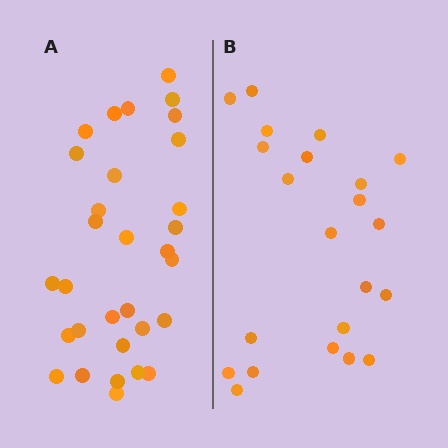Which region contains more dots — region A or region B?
Region A (the left region) has more dots.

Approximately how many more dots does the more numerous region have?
Region A has roughly 8 or so more dots than region B.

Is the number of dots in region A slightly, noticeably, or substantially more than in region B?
Region A has noticeably more, but not dramatically so. The ratio is roughly 1.4 to 1.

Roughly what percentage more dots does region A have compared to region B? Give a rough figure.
About 40% more.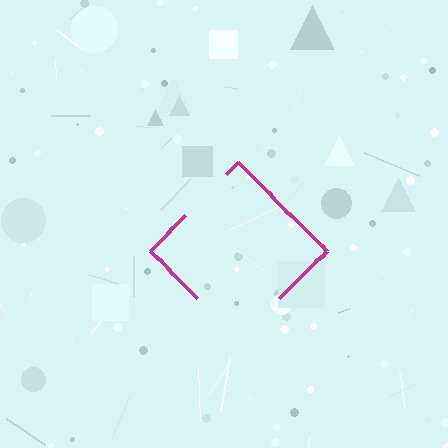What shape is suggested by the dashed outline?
The dashed outline suggests a diamond.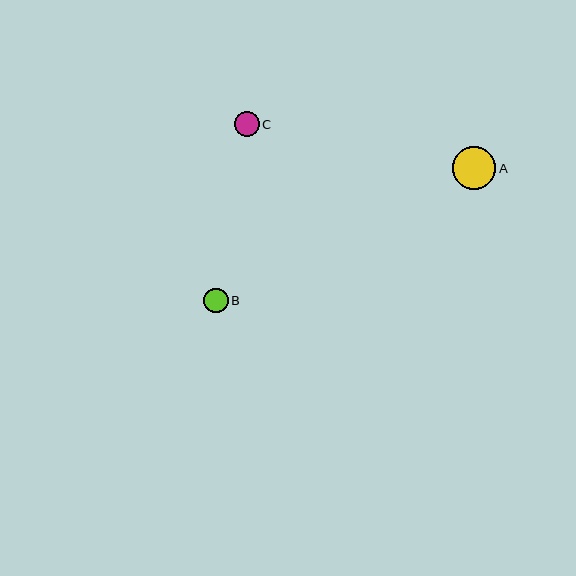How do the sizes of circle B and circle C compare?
Circle B and circle C are approximately the same size.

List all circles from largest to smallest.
From largest to smallest: A, B, C.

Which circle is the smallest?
Circle C is the smallest with a size of approximately 24 pixels.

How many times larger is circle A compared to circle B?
Circle A is approximately 1.8 times the size of circle B.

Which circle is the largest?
Circle A is the largest with a size of approximately 43 pixels.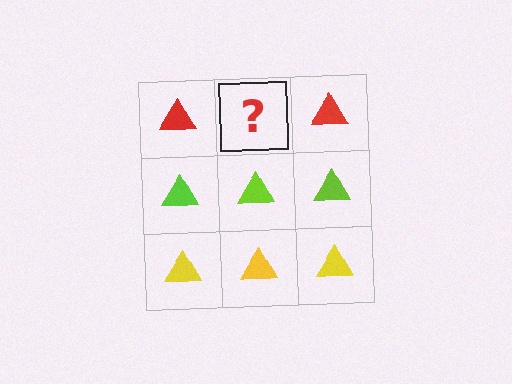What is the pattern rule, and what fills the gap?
The rule is that each row has a consistent color. The gap should be filled with a red triangle.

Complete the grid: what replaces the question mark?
The question mark should be replaced with a red triangle.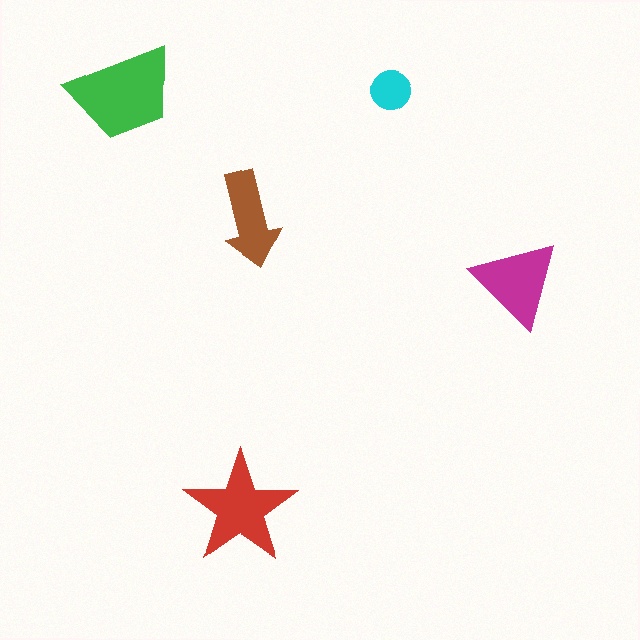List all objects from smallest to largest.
The cyan circle, the brown arrow, the magenta triangle, the red star, the green trapezoid.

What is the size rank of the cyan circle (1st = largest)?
5th.